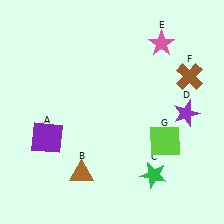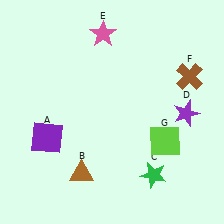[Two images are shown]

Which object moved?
The pink star (E) moved left.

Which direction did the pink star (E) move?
The pink star (E) moved left.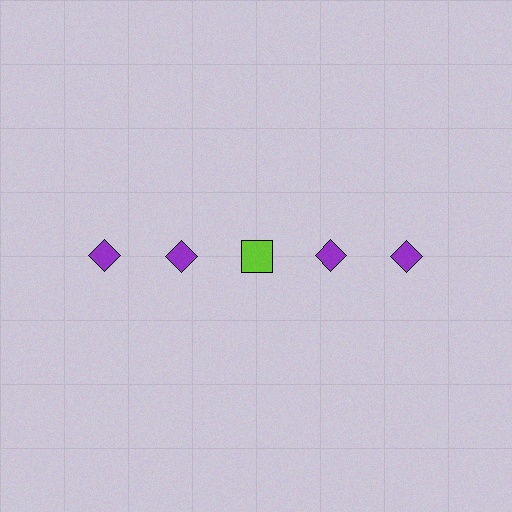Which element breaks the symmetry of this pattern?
The lime square in the top row, center column breaks the symmetry. All other shapes are purple diamonds.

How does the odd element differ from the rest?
It differs in both color (lime instead of purple) and shape (square instead of diamond).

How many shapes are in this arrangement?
There are 5 shapes arranged in a grid pattern.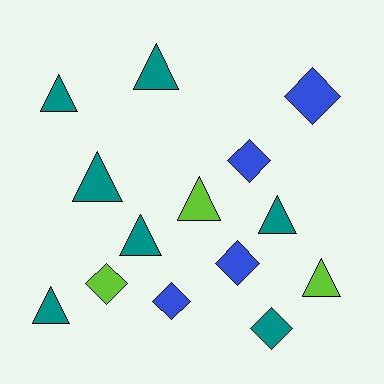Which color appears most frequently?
Teal, with 7 objects.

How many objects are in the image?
There are 14 objects.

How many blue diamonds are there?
There are 4 blue diamonds.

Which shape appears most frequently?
Triangle, with 8 objects.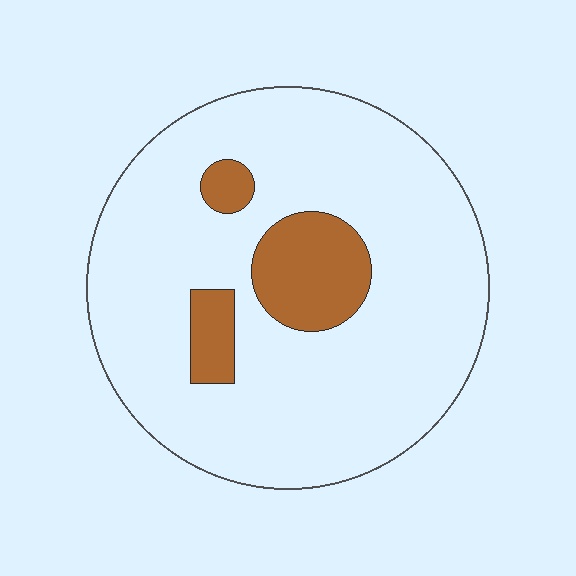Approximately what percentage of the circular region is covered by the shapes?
Approximately 15%.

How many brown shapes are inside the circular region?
3.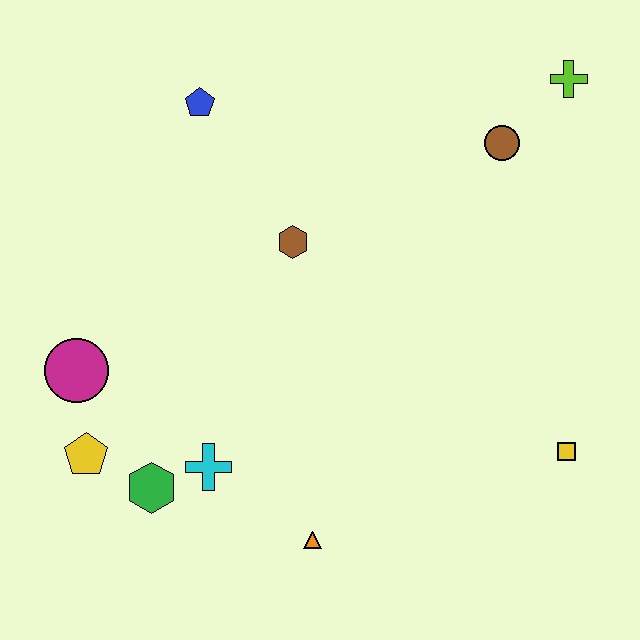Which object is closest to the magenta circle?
The yellow pentagon is closest to the magenta circle.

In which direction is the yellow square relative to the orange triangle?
The yellow square is to the right of the orange triangle.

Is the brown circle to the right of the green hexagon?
Yes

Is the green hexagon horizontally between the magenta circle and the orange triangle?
Yes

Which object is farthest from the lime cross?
The yellow pentagon is farthest from the lime cross.